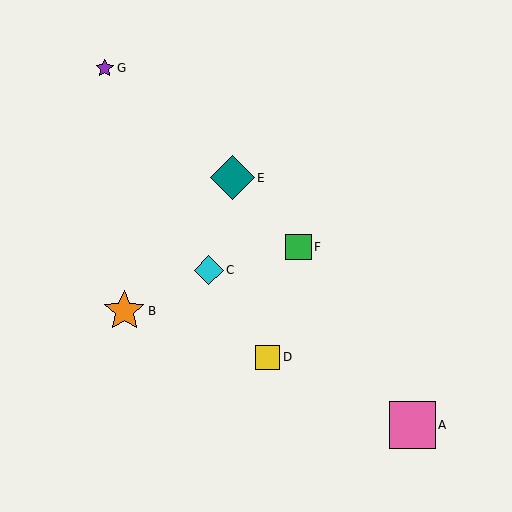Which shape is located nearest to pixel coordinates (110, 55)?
The purple star (labeled G) at (105, 68) is nearest to that location.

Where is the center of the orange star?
The center of the orange star is at (124, 311).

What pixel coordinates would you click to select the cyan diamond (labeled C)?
Click at (209, 270) to select the cyan diamond C.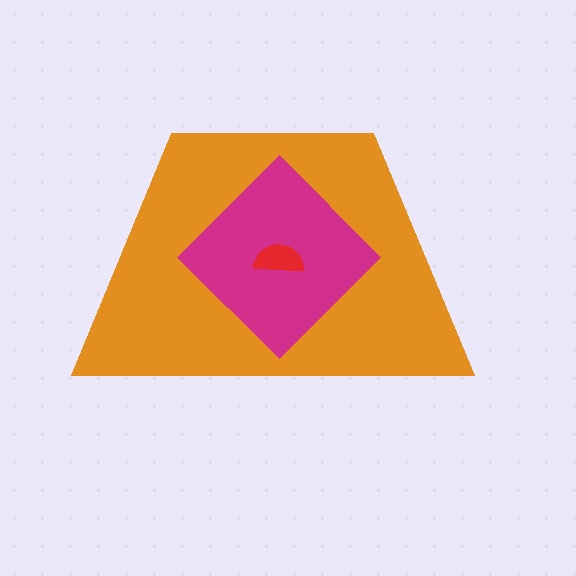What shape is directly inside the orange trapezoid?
The magenta diamond.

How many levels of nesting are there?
3.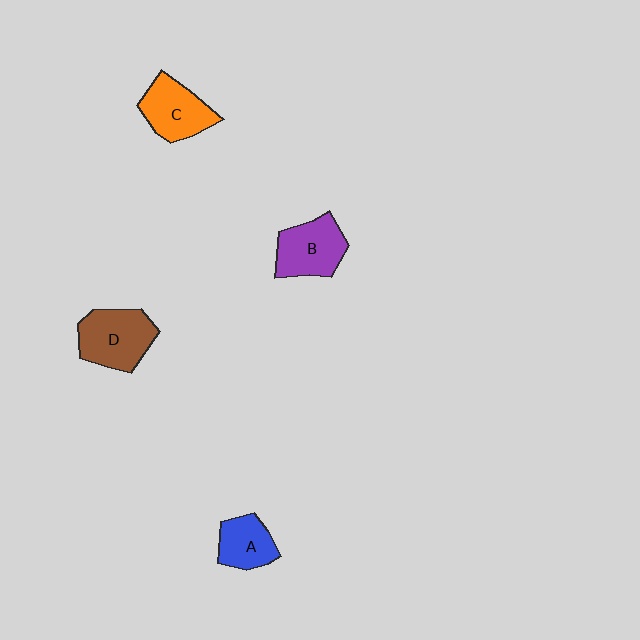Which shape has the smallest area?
Shape A (blue).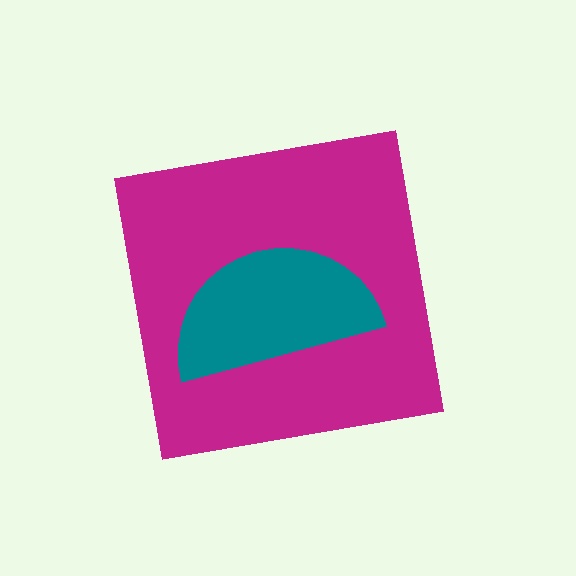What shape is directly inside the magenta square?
The teal semicircle.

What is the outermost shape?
The magenta square.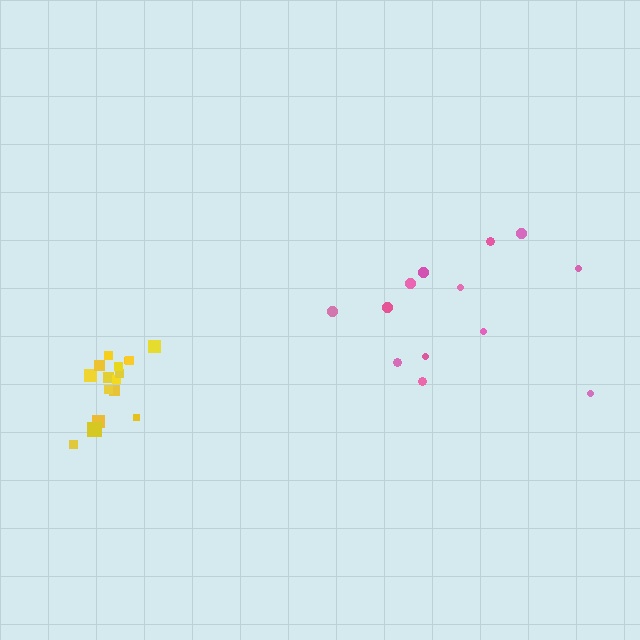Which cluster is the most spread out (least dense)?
Pink.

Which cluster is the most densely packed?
Yellow.